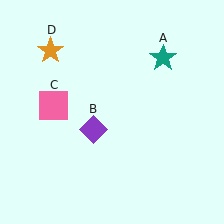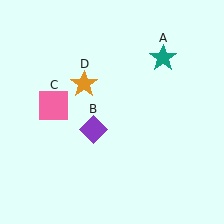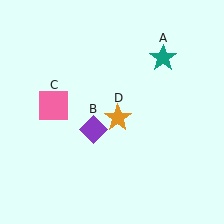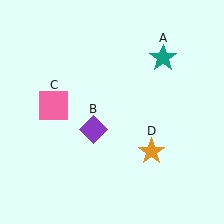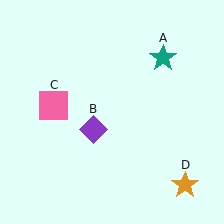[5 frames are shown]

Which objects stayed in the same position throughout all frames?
Teal star (object A) and purple diamond (object B) and pink square (object C) remained stationary.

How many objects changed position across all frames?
1 object changed position: orange star (object D).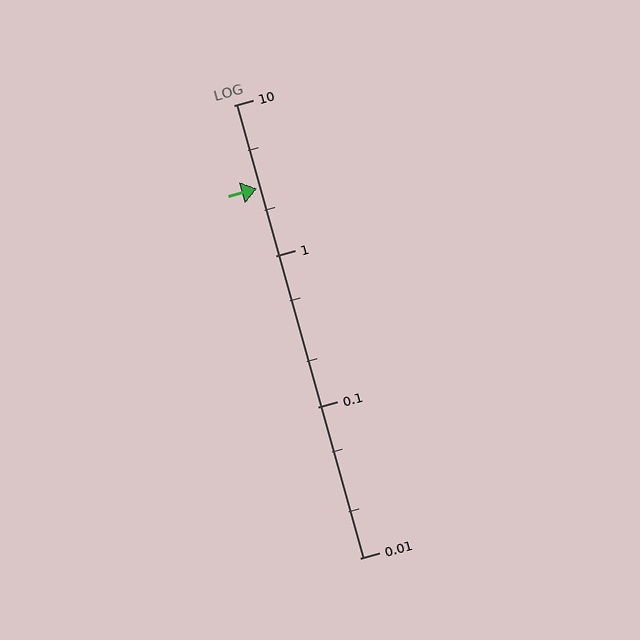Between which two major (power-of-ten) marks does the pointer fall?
The pointer is between 1 and 10.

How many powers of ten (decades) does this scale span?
The scale spans 3 decades, from 0.01 to 10.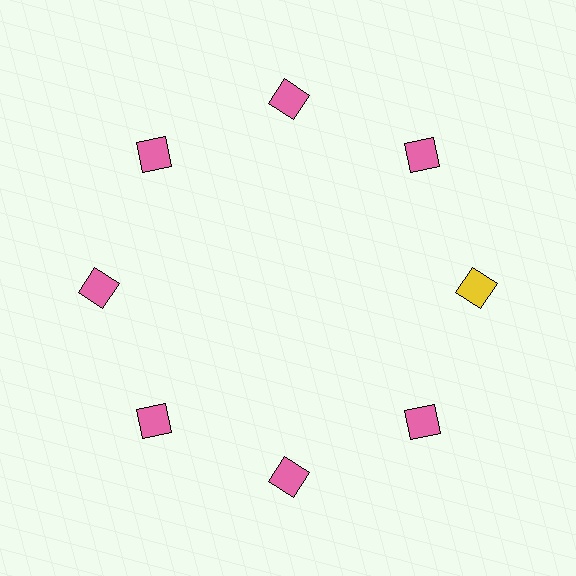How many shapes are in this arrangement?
There are 8 shapes arranged in a ring pattern.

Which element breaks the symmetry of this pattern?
The yellow square at roughly the 3 o'clock position breaks the symmetry. All other shapes are pink squares.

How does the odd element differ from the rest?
It has a different color: yellow instead of pink.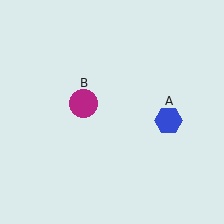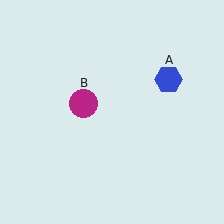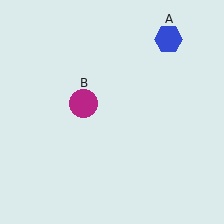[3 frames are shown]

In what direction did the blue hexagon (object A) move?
The blue hexagon (object A) moved up.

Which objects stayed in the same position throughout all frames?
Magenta circle (object B) remained stationary.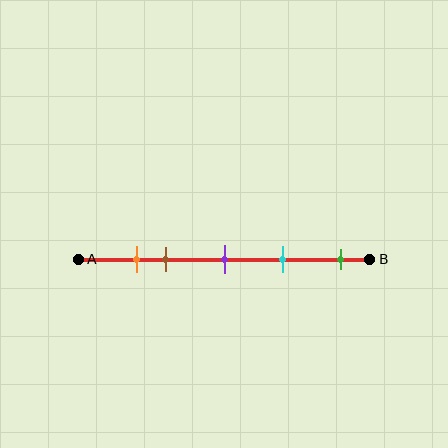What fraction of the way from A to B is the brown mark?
The brown mark is approximately 30% (0.3) of the way from A to B.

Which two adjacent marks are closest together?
The orange and brown marks are the closest adjacent pair.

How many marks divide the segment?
There are 5 marks dividing the segment.